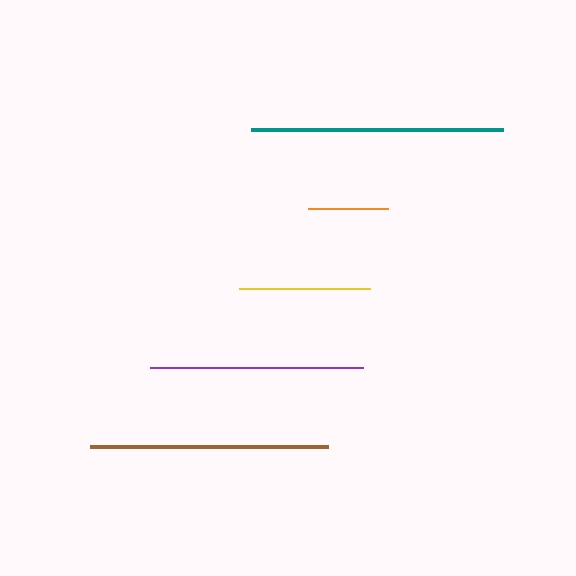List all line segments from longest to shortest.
From longest to shortest: teal, brown, purple, yellow, orange.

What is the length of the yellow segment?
The yellow segment is approximately 131 pixels long.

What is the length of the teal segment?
The teal segment is approximately 253 pixels long.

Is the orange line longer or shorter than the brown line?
The brown line is longer than the orange line.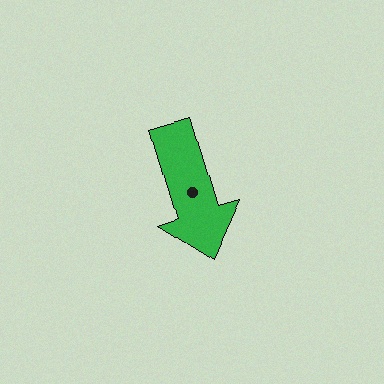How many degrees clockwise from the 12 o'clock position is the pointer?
Approximately 163 degrees.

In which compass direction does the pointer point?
South.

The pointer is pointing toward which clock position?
Roughly 5 o'clock.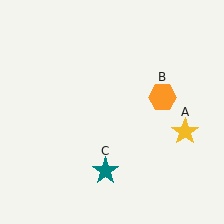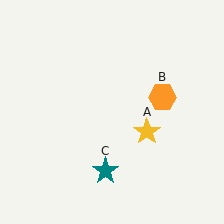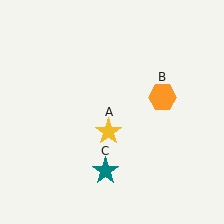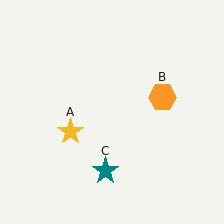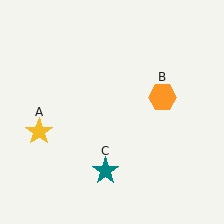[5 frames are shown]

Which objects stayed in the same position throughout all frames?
Orange hexagon (object B) and teal star (object C) remained stationary.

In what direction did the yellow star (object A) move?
The yellow star (object A) moved left.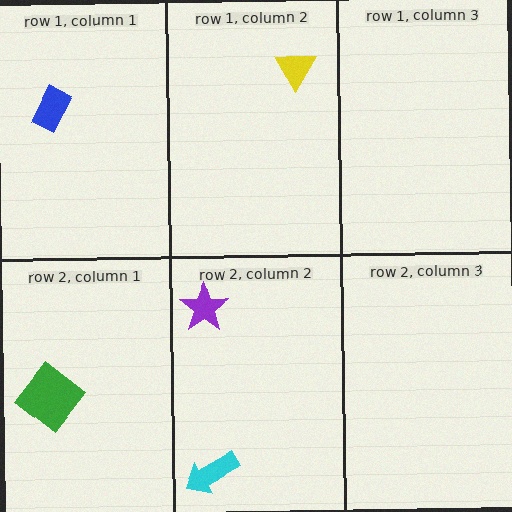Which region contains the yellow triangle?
The row 1, column 2 region.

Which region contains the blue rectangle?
The row 1, column 1 region.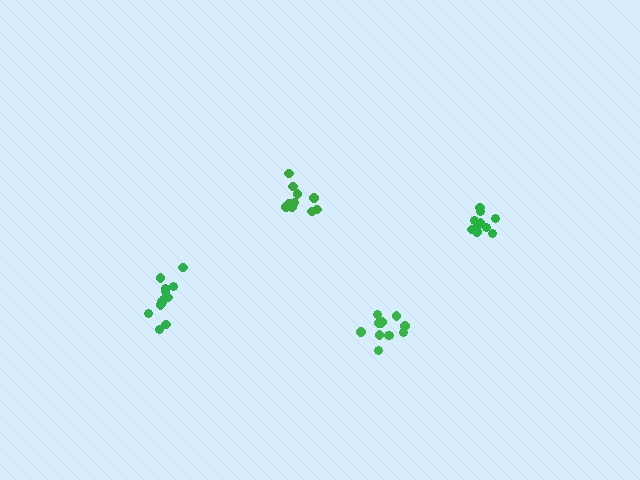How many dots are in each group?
Group 1: 13 dots, Group 2: 10 dots, Group 3: 14 dots, Group 4: 10 dots (47 total).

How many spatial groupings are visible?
There are 4 spatial groupings.